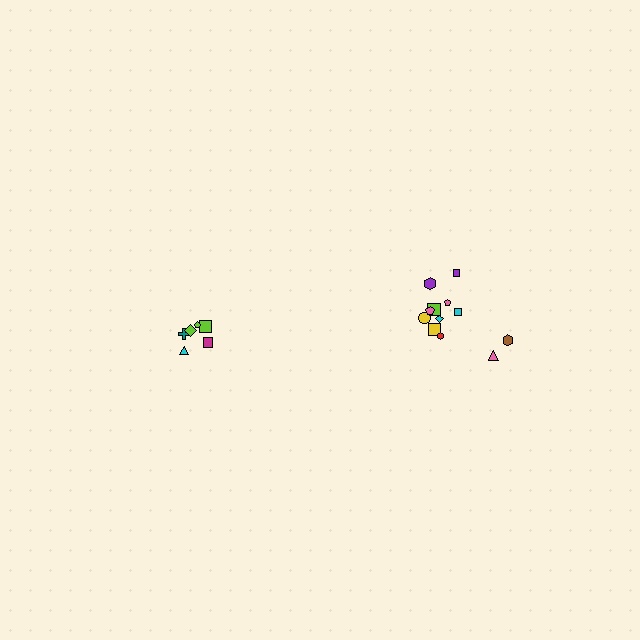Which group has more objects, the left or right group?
The right group.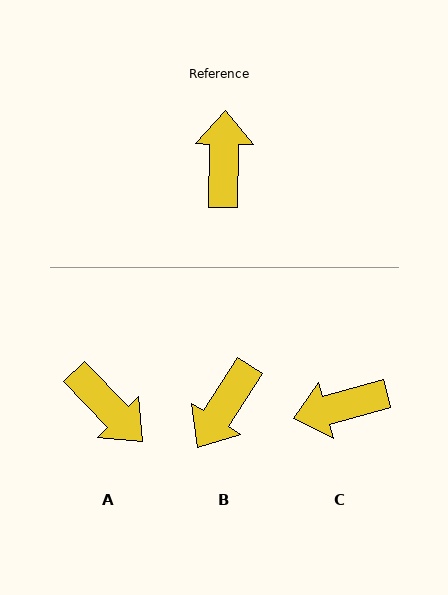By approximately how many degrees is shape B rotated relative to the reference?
Approximately 149 degrees counter-clockwise.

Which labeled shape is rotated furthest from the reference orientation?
B, about 149 degrees away.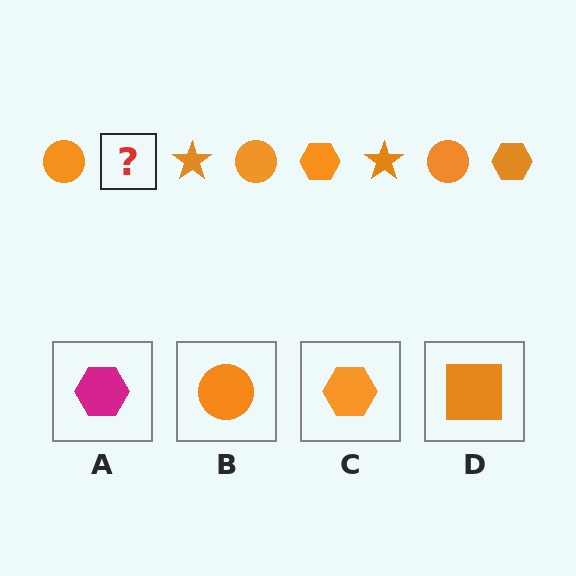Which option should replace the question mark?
Option C.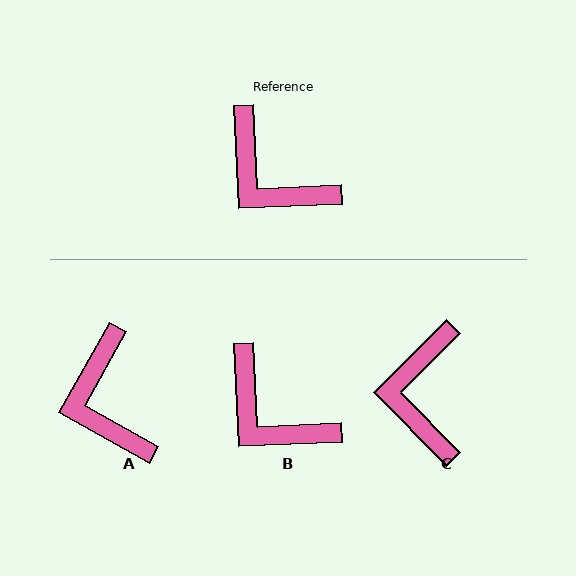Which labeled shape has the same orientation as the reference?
B.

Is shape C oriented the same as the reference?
No, it is off by about 48 degrees.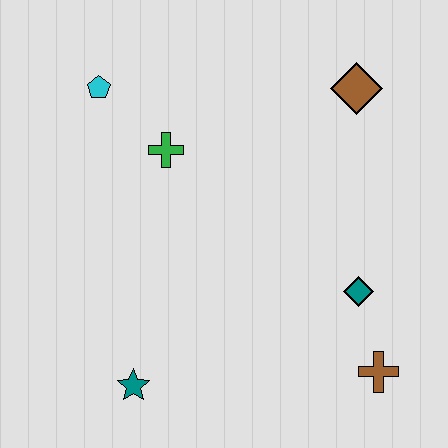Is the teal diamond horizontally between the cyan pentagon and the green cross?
No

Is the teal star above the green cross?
No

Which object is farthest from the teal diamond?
The cyan pentagon is farthest from the teal diamond.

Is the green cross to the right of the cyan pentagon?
Yes